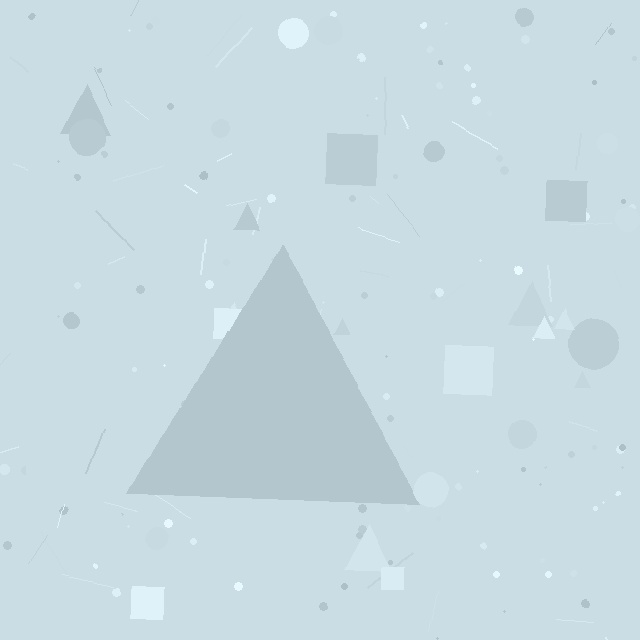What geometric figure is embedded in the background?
A triangle is embedded in the background.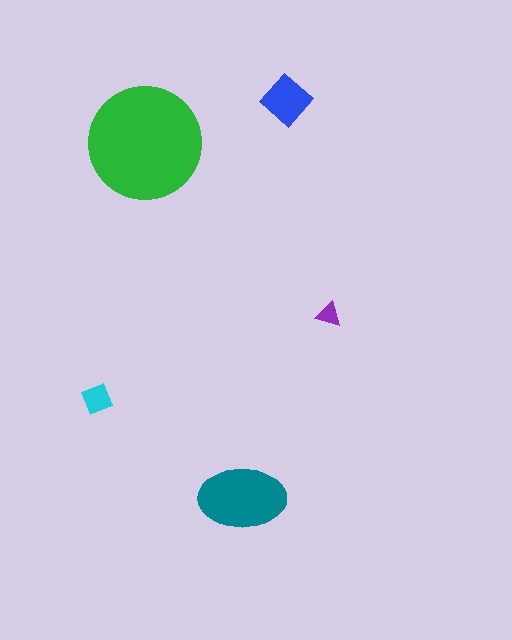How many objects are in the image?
There are 5 objects in the image.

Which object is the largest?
The green circle.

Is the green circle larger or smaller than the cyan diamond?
Larger.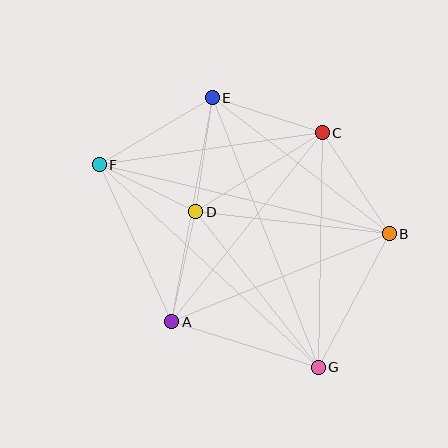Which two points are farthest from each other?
Points F and G are farthest from each other.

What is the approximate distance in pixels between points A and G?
The distance between A and G is approximately 154 pixels.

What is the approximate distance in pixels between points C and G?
The distance between C and G is approximately 235 pixels.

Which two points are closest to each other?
Points D and F are closest to each other.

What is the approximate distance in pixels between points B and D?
The distance between B and D is approximately 194 pixels.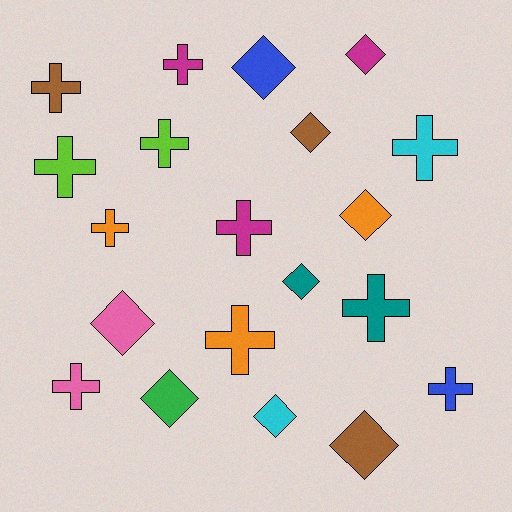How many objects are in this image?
There are 20 objects.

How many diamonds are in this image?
There are 9 diamonds.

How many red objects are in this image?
There are no red objects.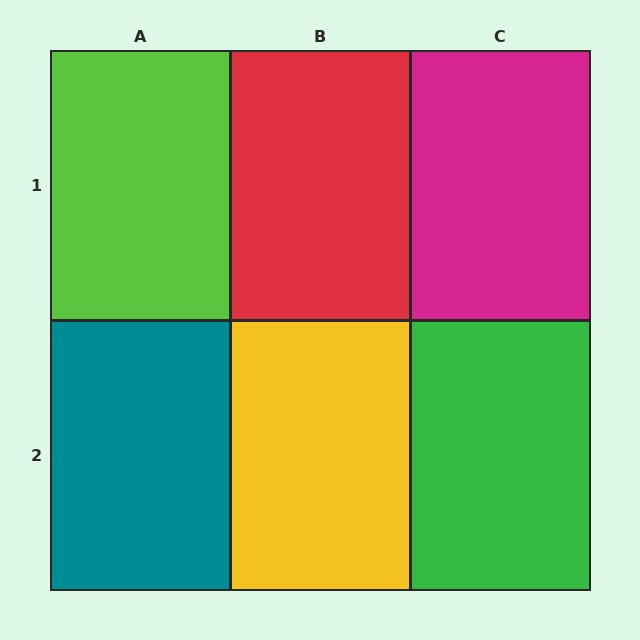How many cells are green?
1 cell is green.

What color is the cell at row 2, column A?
Teal.